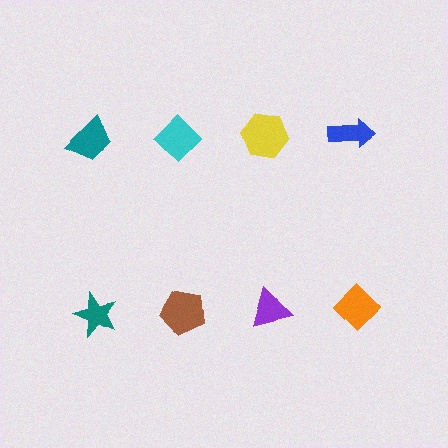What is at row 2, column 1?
A teal star.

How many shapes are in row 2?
4 shapes.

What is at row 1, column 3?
A yellow hexagon.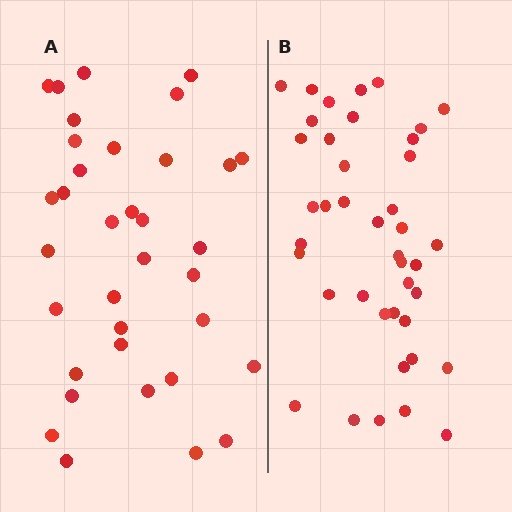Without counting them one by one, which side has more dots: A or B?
Region B (the right region) has more dots.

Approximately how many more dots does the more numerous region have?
Region B has about 6 more dots than region A.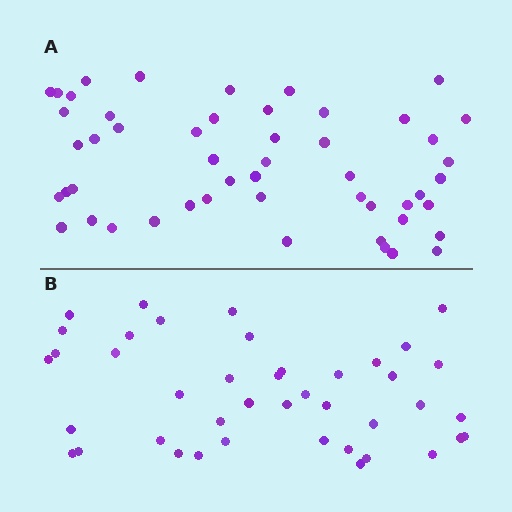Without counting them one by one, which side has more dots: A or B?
Region A (the top region) has more dots.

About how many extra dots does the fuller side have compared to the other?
Region A has roughly 8 or so more dots than region B.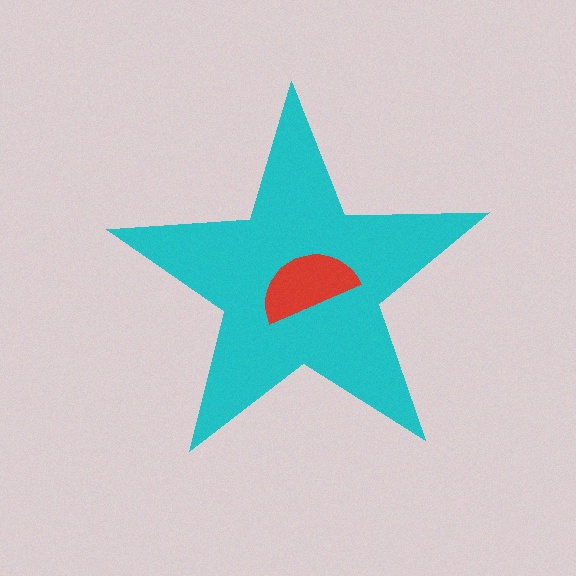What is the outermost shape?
The cyan star.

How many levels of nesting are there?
2.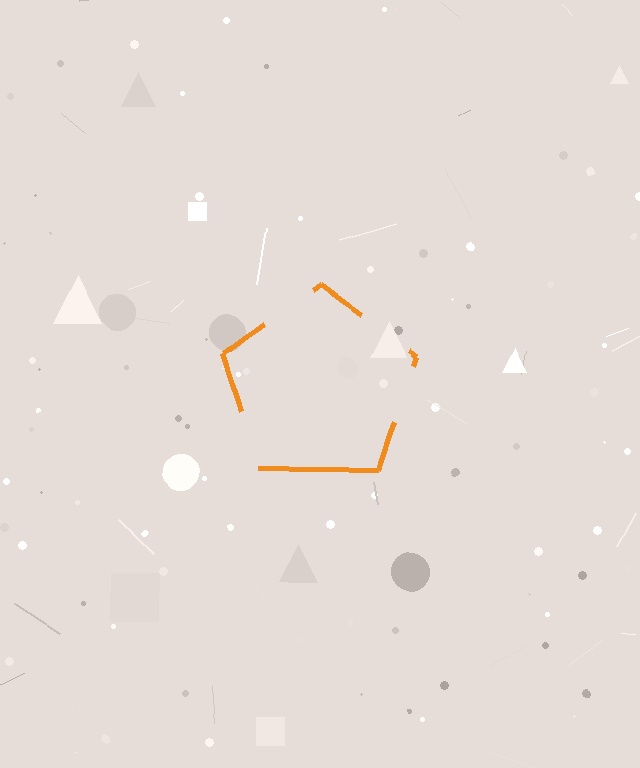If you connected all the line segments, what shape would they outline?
They would outline a pentagon.